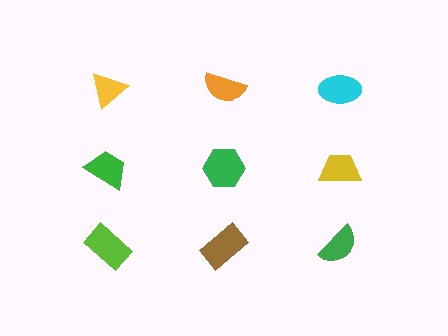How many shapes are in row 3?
3 shapes.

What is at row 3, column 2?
A brown rectangle.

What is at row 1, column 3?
A cyan ellipse.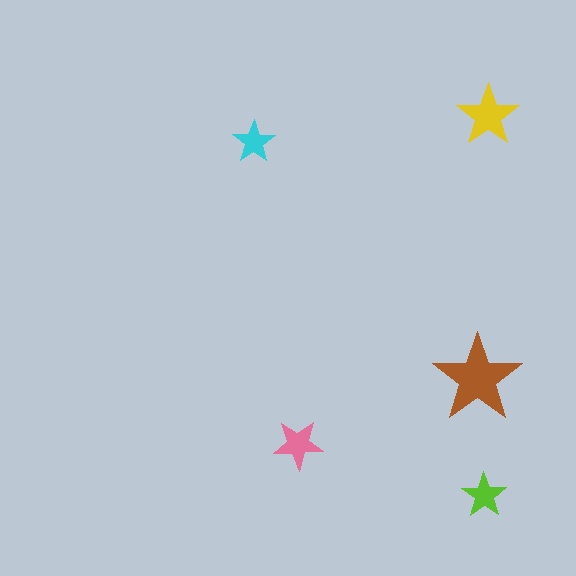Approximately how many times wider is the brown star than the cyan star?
About 2 times wider.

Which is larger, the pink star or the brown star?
The brown one.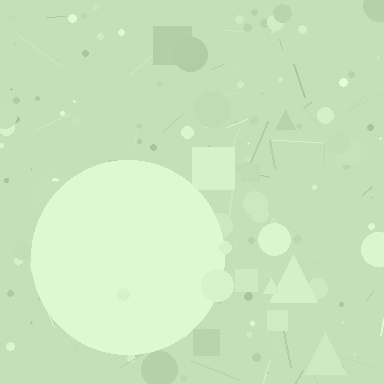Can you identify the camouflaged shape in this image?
The camouflaged shape is a circle.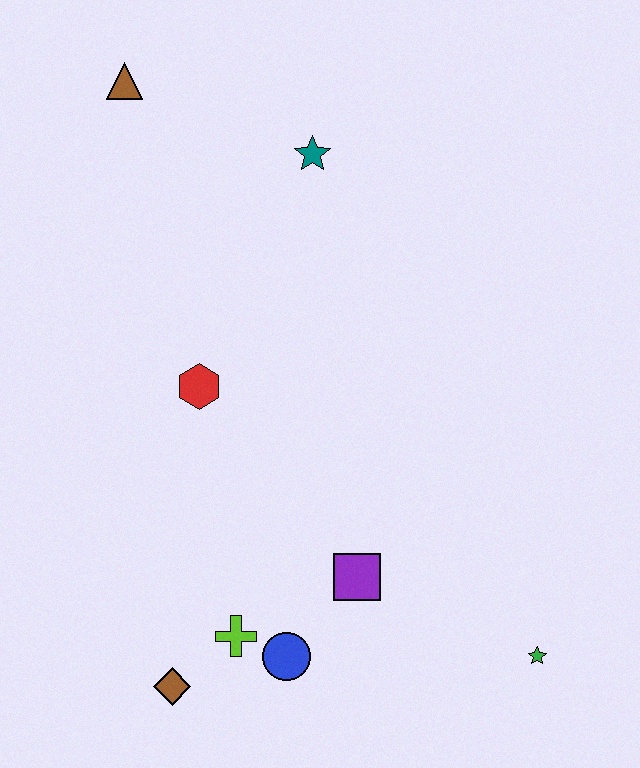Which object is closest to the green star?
The purple square is closest to the green star.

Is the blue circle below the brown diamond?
No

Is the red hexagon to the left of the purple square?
Yes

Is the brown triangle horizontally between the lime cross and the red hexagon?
No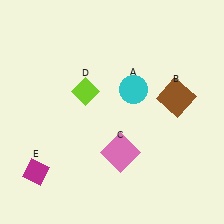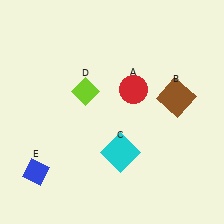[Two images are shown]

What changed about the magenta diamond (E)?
In Image 1, E is magenta. In Image 2, it changed to blue.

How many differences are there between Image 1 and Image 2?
There are 3 differences between the two images.